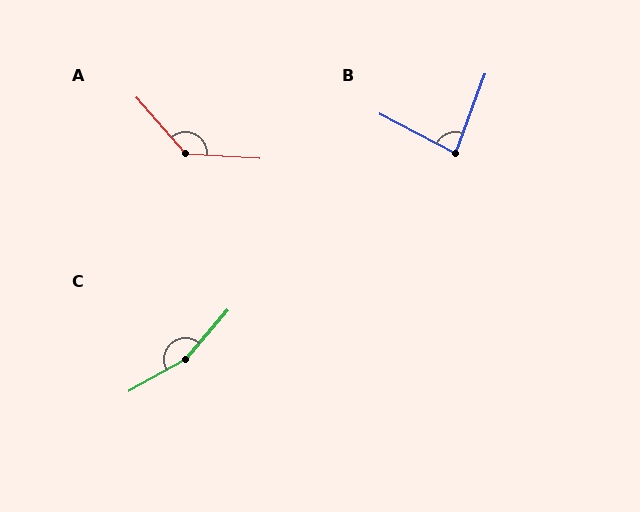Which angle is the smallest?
B, at approximately 82 degrees.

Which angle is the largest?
C, at approximately 160 degrees.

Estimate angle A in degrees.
Approximately 135 degrees.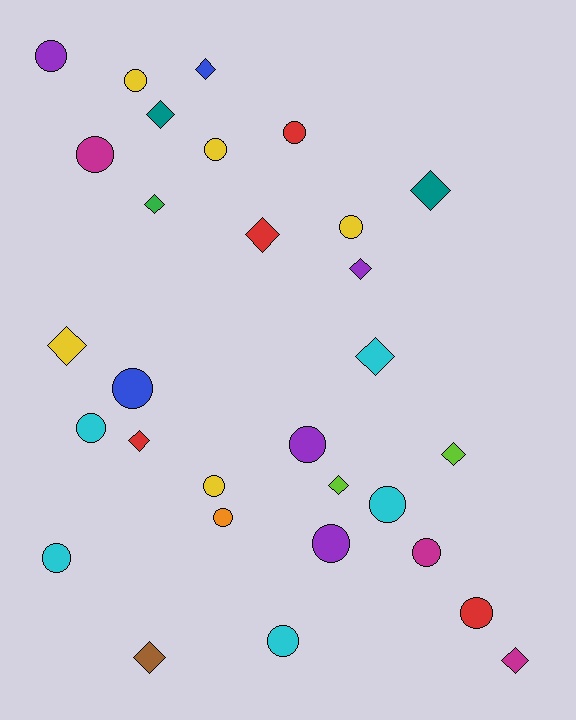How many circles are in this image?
There are 17 circles.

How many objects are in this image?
There are 30 objects.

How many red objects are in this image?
There are 4 red objects.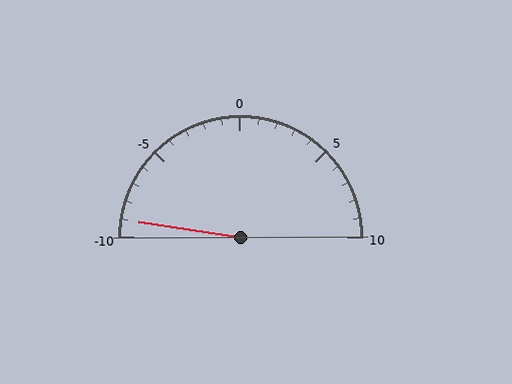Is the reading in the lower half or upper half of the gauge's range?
The reading is in the lower half of the range (-10 to 10).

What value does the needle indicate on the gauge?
The needle indicates approximately -9.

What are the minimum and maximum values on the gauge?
The gauge ranges from -10 to 10.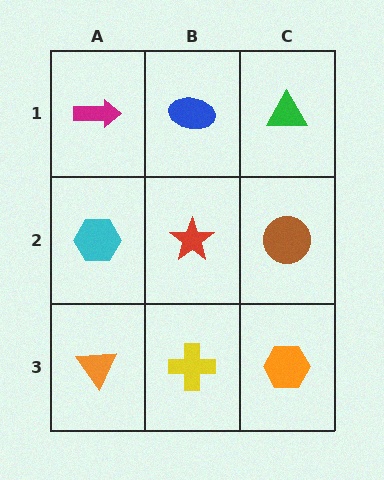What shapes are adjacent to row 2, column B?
A blue ellipse (row 1, column B), a yellow cross (row 3, column B), a cyan hexagon (row 2, column A), a brown circle (row 2, column C).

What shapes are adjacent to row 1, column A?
A cyan hexagon (row 2, column A), a blue ellipse (row 1, column B).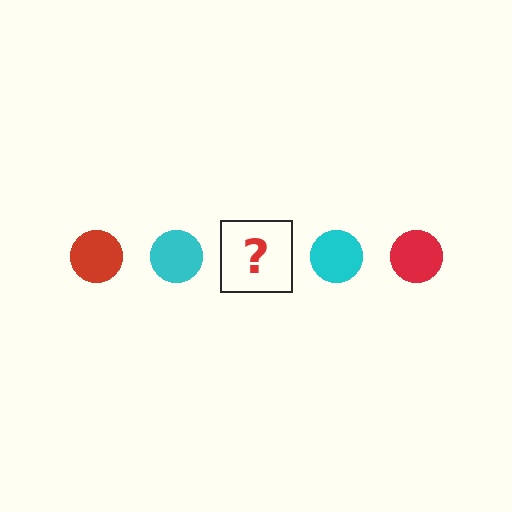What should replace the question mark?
The question mark should be replaced with a red circle.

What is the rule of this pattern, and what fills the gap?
The rule is that the pattern cycles through red, cyan circles. The gap should be filled with a red circle.